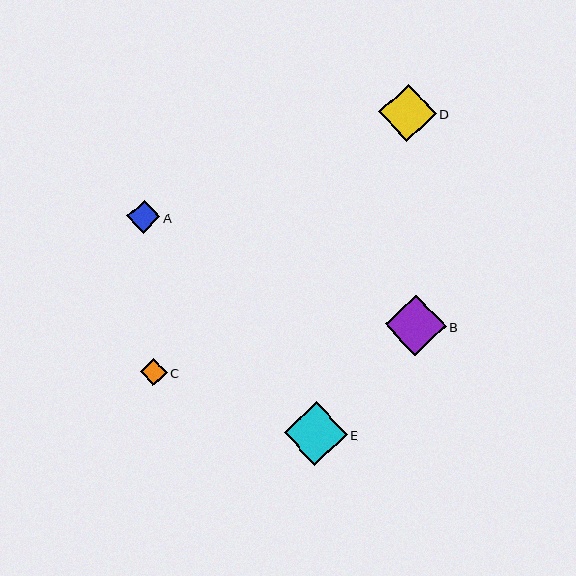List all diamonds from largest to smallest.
From largest to smallest: E, B, D, A, C.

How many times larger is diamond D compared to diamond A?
Diamond D is approximately 1.7 times the size of diamond A.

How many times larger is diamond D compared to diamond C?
Diamond D is approximately 2.1 times the size of diamond C.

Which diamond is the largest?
Diamond E is the largest with a size of approximately 63 pixels.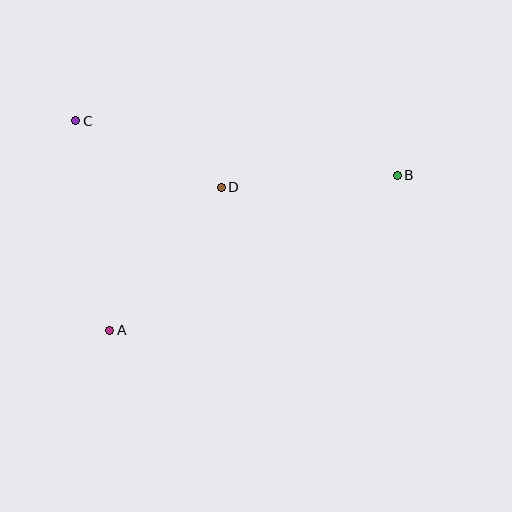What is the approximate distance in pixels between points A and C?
The distance between A and C is approximately 213 pixels.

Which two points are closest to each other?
Points C and D are closest to each other.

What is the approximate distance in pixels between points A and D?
The distance between A and D is approximately 181 pixels.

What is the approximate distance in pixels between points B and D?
The distance between B and D is approximately 176 pixels.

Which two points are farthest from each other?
Points A and B are farthest from each other.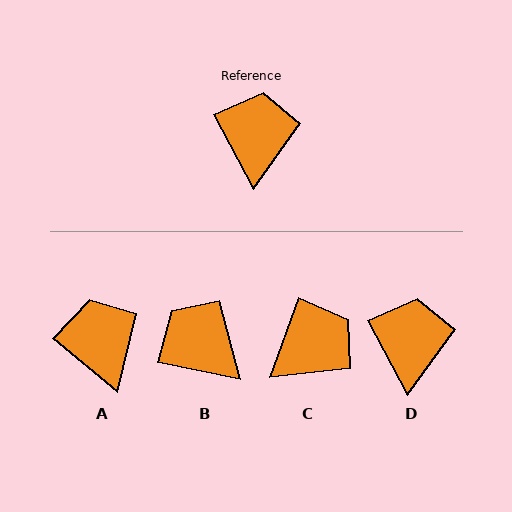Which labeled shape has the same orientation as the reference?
D.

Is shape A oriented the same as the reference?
No, it is off by about 22 degrees.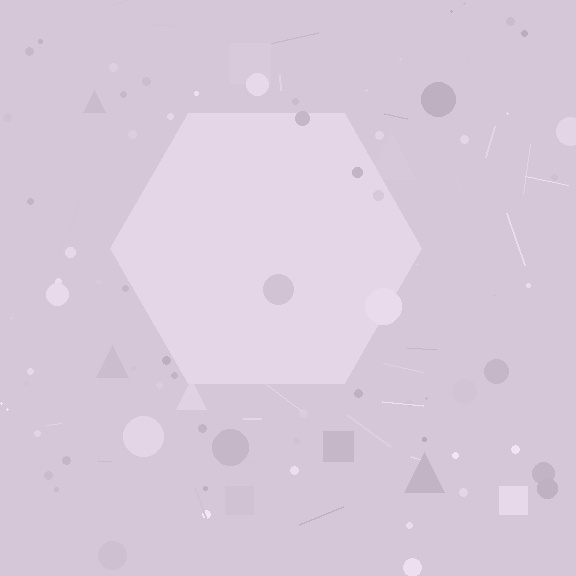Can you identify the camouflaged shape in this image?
The camouflaged shape is a hexagon.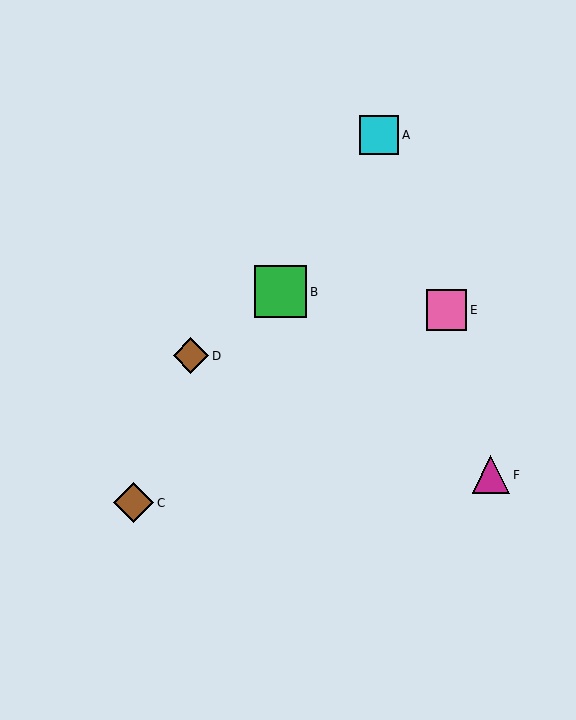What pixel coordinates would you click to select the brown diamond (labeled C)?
Click at (134, 503) to select the brown diamond C.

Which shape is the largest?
The green square (labeled B) is the largest.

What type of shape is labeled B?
Shape B is a green square.